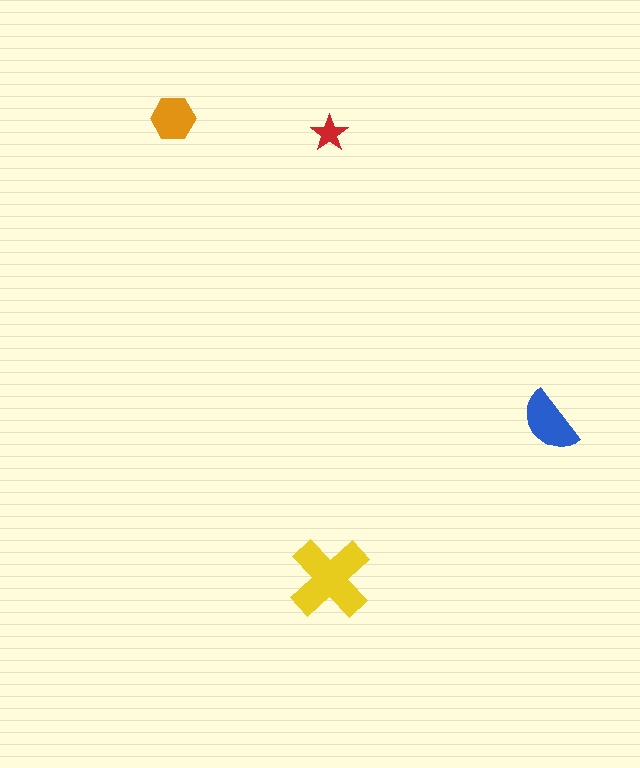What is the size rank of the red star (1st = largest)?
4th.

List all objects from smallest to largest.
The red star, the orange hexagon, the blue semicircle, the yellow cross.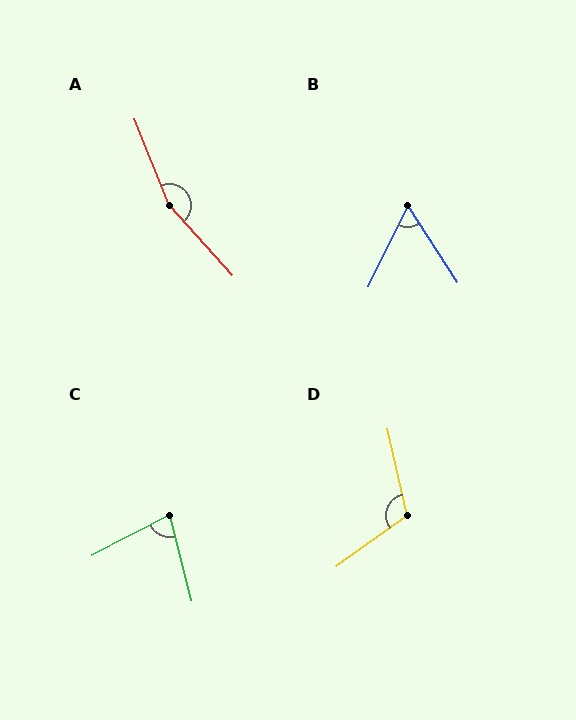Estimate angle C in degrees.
Approximately 77 degrees.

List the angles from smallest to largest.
B (58°), C (77°), D (113°), A (159°).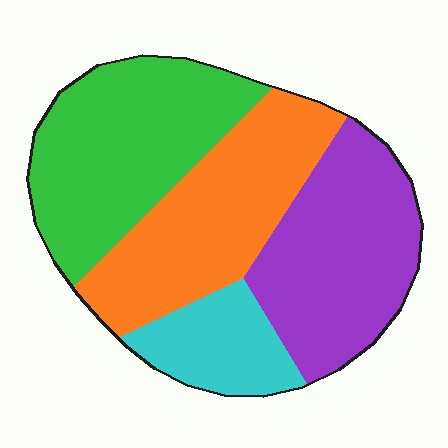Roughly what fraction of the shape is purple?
Purple takes up about one quarter (1/4) of the shape.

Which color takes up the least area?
Cyan, at roughly 15%.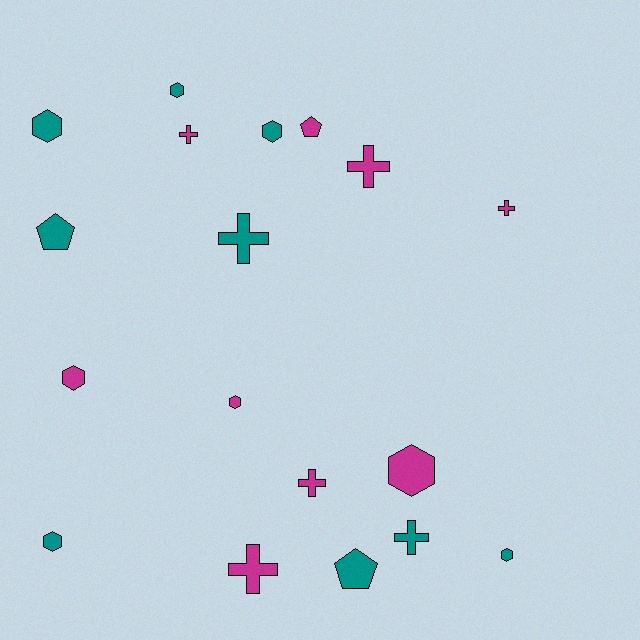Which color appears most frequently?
Magenta, with 9 objects.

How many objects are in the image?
There are 18 objects.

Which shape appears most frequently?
Hexagon, with 8 objects.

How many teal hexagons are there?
There are 5 teal hexagons.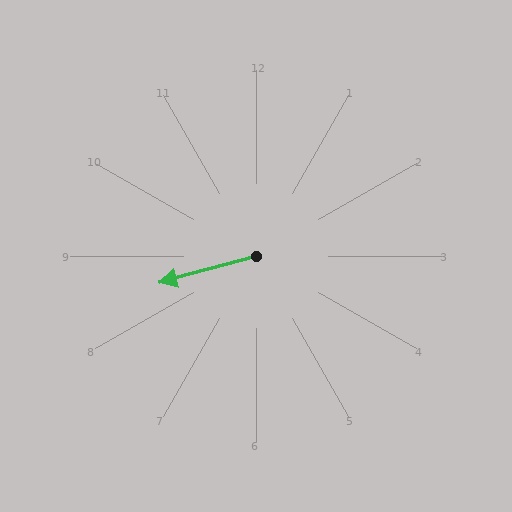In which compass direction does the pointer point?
West.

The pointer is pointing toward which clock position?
Roughly 8 o'clock.